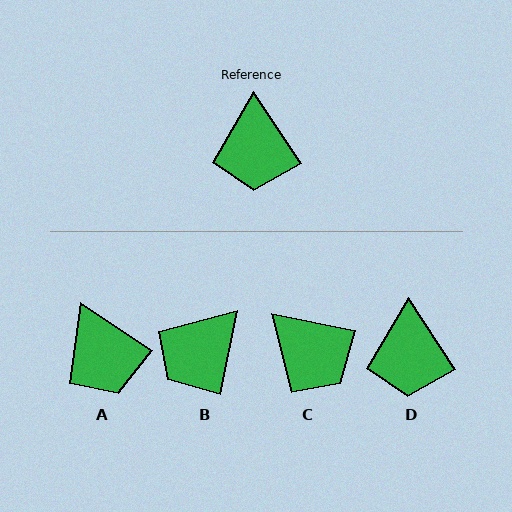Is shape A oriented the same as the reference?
No, it is off by about 23 degrees.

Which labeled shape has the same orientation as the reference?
D.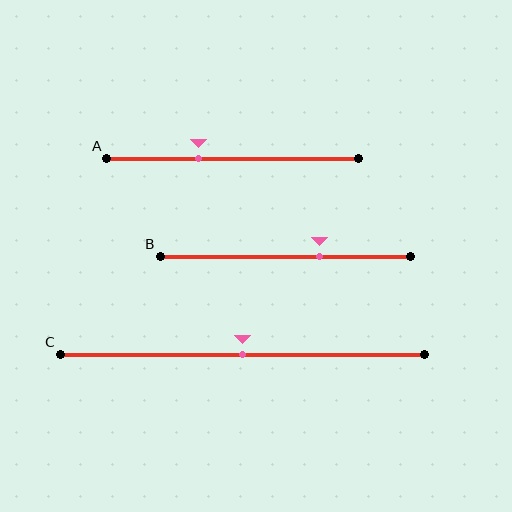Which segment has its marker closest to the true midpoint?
Segment C has its marker closest to the true midpoint.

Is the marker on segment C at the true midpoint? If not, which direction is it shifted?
Yes, the marker on segment C is at the true midpoint.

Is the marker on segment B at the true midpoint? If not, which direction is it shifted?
No, the marker on segment B is shifted to the right by about 14% of the segment length.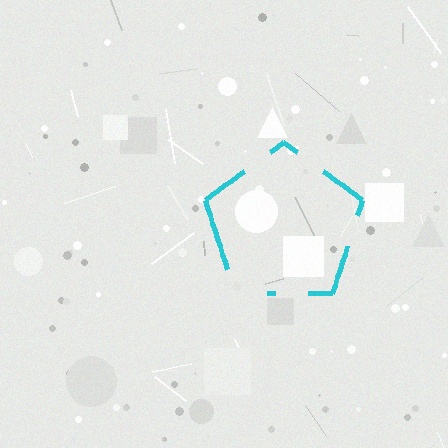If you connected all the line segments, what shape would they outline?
They would outline a pentagon.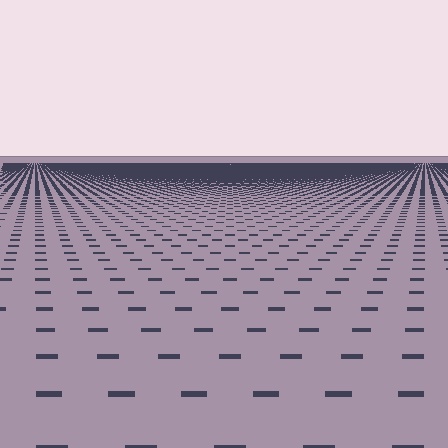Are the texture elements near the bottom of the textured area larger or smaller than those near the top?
Larger. Near the bottom, elements are closer to the viewer and appear at a bigger on-screen size.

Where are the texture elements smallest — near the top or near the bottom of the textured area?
Near the top.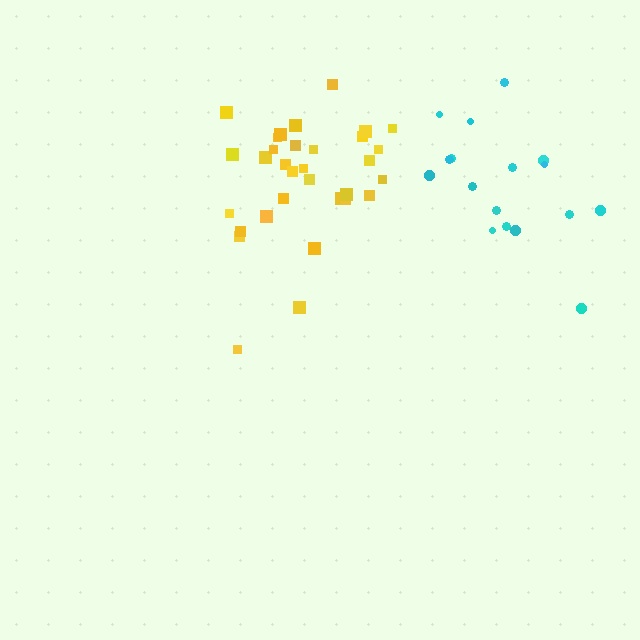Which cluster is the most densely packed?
Yellow.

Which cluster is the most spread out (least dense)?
Cyan.